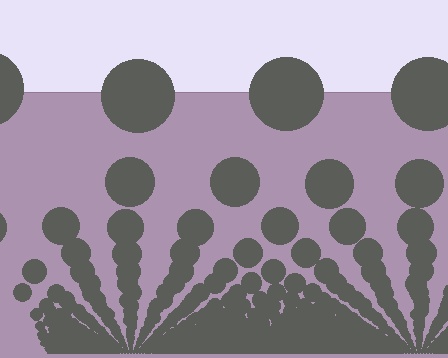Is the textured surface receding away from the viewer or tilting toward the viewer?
The surface appears to tilt toward the viewer. Texture elements get larger and sparser toward the top.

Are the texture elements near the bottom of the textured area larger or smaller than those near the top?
Smaller. The gradient is inverted — elements near the bottom are smaller and denser.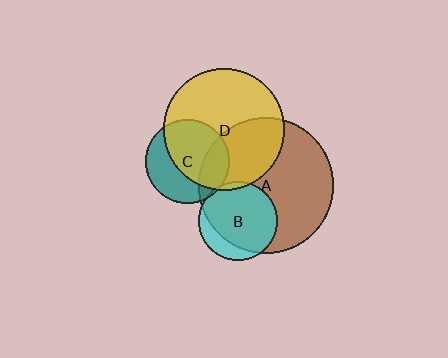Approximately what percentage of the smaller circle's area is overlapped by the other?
Approximately 60%.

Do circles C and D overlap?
Yes.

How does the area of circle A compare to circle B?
Approximately 3.0 times.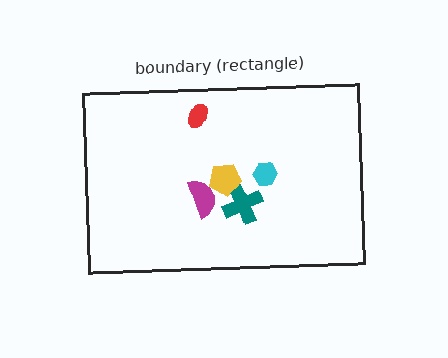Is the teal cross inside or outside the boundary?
Inside.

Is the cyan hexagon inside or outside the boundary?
Inside.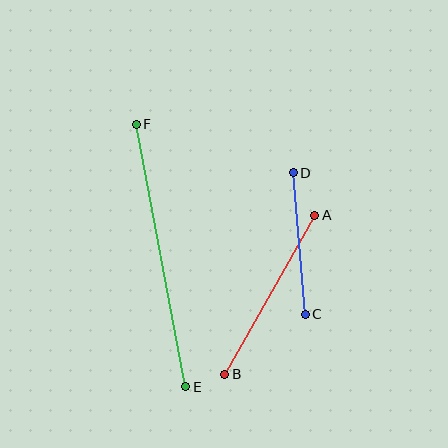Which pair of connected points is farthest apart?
Points E and F are farthest apart.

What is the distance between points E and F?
The distance is approximately 267 pixels.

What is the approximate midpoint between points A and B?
The midpoint is at approximately (270, 295) pixels.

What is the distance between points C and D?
The distance is approximately 142 pixels.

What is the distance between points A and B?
The distance is approximately 183 pixels.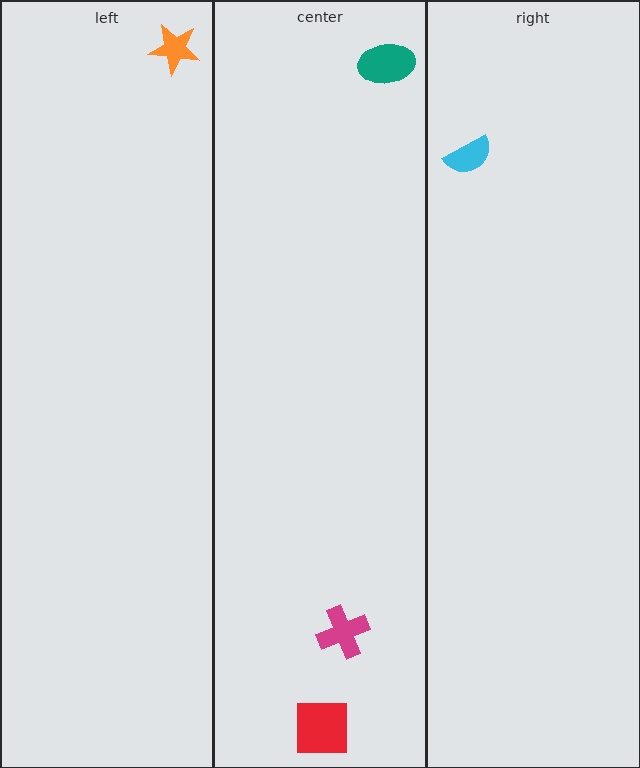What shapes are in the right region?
The cyan semicircle.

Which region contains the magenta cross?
The center region.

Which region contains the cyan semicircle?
The right region.